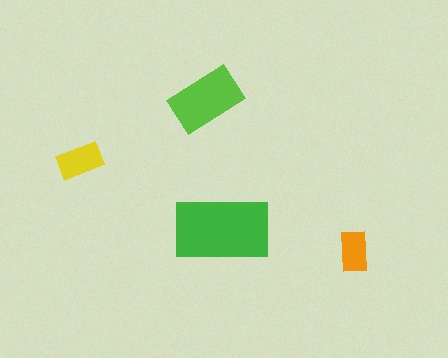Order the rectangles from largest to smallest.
the green one, the lime one, the yellow one, the orange one.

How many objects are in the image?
There are 4 objects in the image.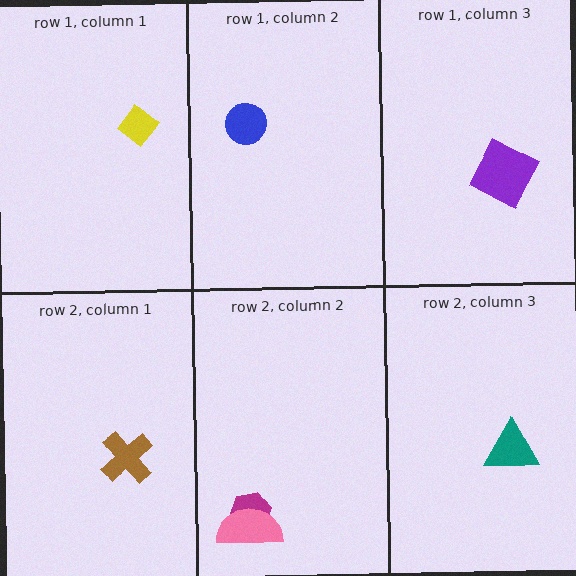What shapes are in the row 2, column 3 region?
The teal triangle.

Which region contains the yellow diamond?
The row 1, column 1 region.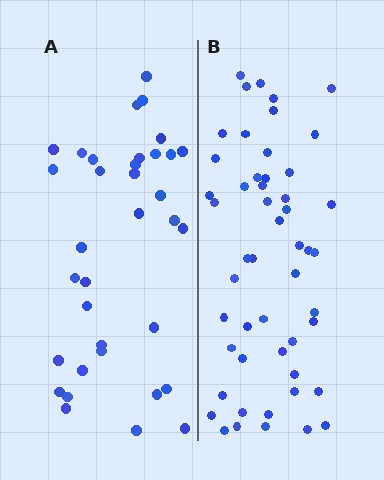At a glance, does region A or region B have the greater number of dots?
Region B (the right region) has more dots.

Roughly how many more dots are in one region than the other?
Region B has approximately 15 more dots than region A.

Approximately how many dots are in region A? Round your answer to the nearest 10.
About 40 dots. (The exact count is 35, which rounds to 40.)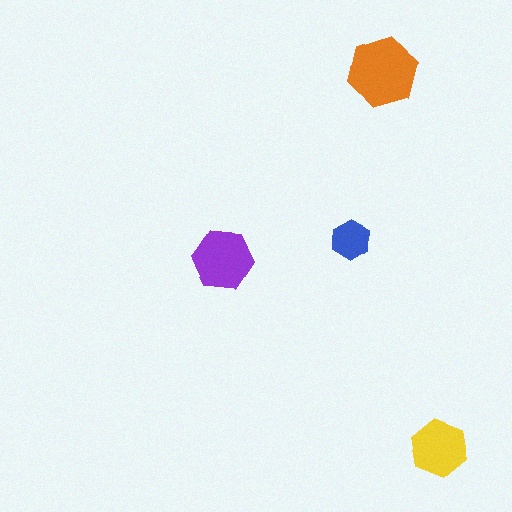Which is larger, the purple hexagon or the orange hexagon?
The orange one.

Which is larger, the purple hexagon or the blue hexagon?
The purple one.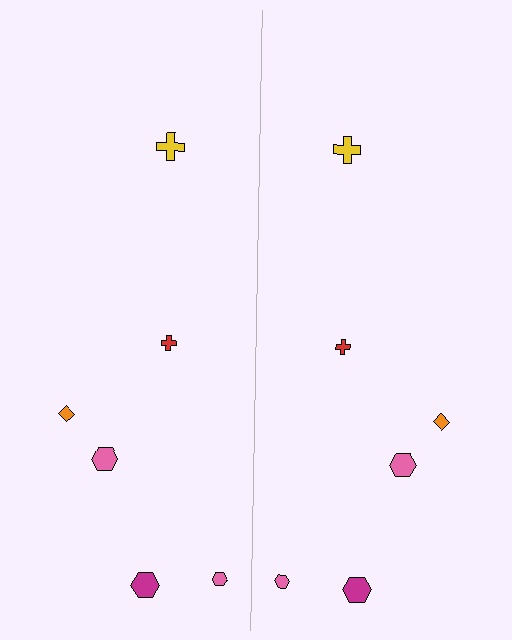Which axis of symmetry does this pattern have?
The pattern has a vertical axis of symmetry running through the center of the image.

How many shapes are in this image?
There are 12 shapes in this image.